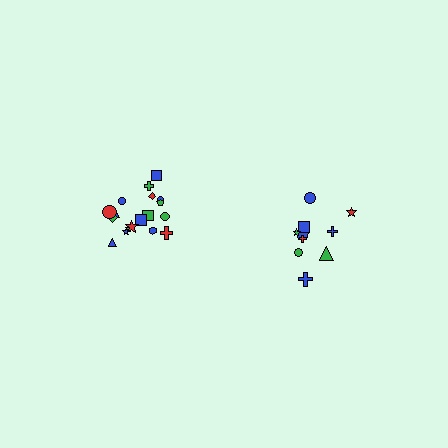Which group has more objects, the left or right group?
The left group.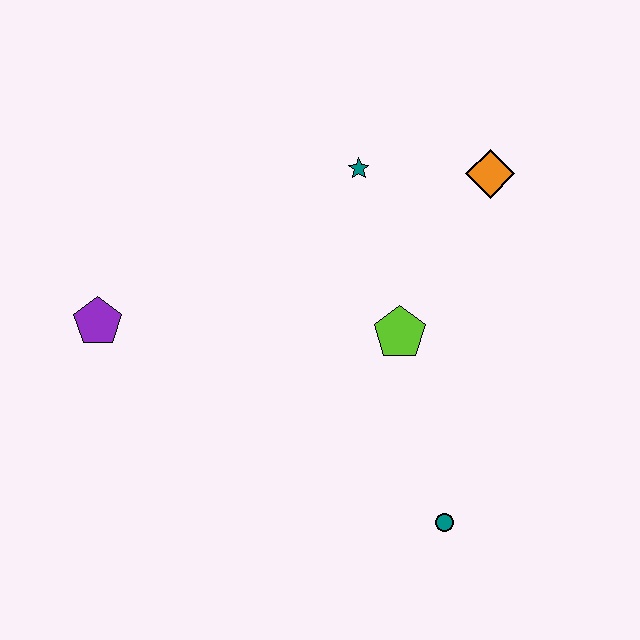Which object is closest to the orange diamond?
The teal star is closest to the orange diamond.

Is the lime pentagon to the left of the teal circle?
Yes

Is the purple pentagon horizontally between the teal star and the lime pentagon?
No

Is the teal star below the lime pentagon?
No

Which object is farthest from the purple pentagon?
The orange diamond is farthest from the purple pentagon.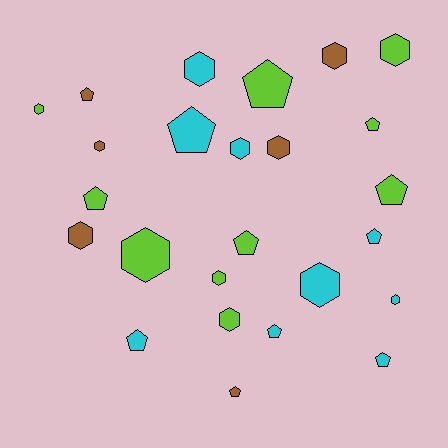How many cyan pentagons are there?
There are 5 cyan pentagons.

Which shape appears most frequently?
Hexagon, with 13 objects.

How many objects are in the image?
There are 25 objects.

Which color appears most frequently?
Lime, with 10 objects.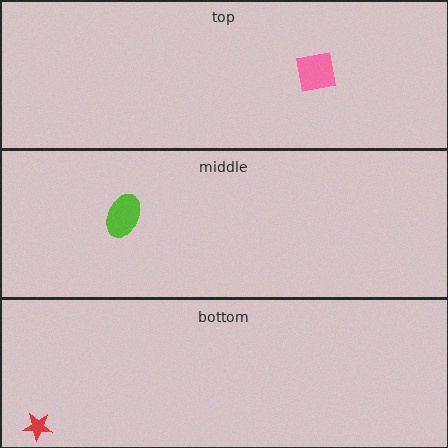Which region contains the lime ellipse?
The middle region.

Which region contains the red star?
The bottom region.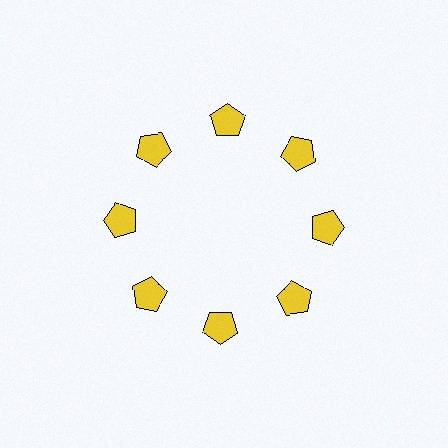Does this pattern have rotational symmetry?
Yes, this pattern has 8-fold rotational symmetry. It looks the same after rotating 45 degrees around the center.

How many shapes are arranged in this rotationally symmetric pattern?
There are 8 shapes, arranged in 8 groups of 1.